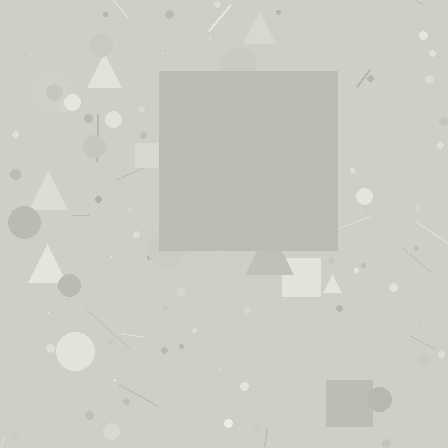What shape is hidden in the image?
A square is hidden in the image.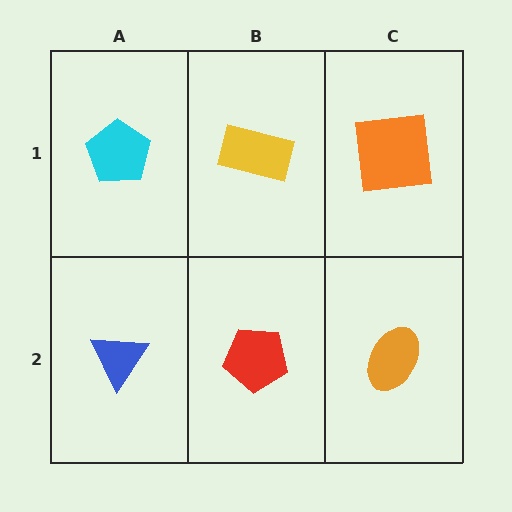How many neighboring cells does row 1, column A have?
2.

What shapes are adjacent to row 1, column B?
A red pentagon (row 2, column B), a cyan pentagon (row 1, column A), an orange square (row 1, column C).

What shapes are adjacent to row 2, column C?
An orange square (row 1, column C), a red pentagon (row 2, column B).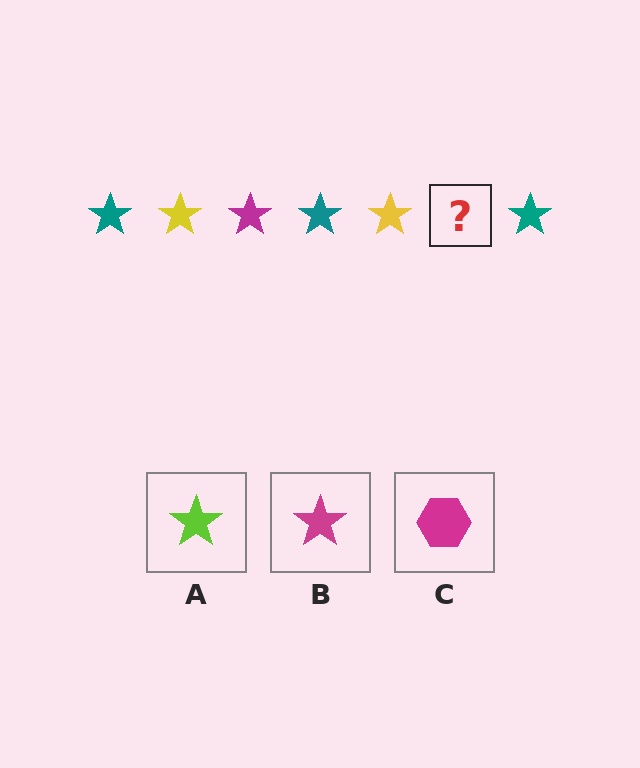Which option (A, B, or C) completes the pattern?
B.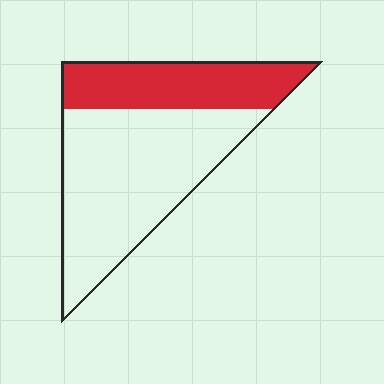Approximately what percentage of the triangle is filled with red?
Approximately 35%.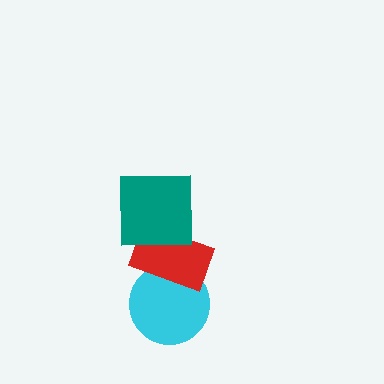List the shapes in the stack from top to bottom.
From top to bottom: the teal square, the red rectangle, the cyan circle.